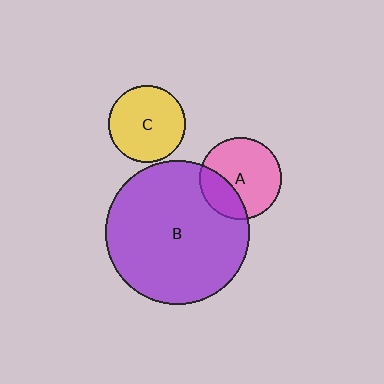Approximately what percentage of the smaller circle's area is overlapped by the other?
Approximately 30%.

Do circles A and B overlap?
Yes.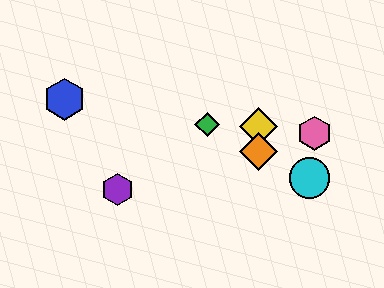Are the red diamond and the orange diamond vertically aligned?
Yes, both are at x≈258.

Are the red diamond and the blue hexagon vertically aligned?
No, the red diamond is at x≈258 and the blue hexagon is at x≈65.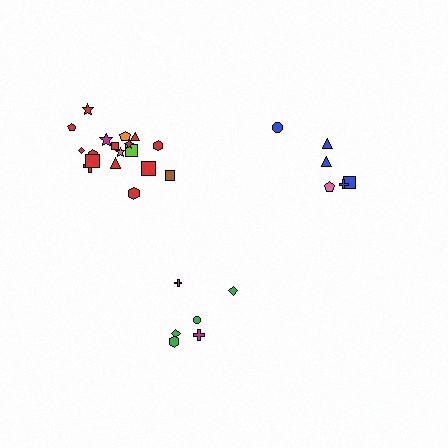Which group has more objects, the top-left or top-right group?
The top-left group.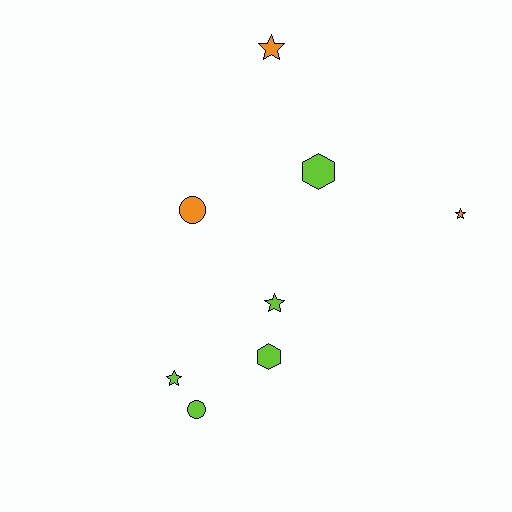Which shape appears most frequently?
Star, with 4 objects.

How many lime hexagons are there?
There are 2 lime hexagons.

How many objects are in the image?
There are 8 objects.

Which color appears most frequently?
Lime, with 5 objects.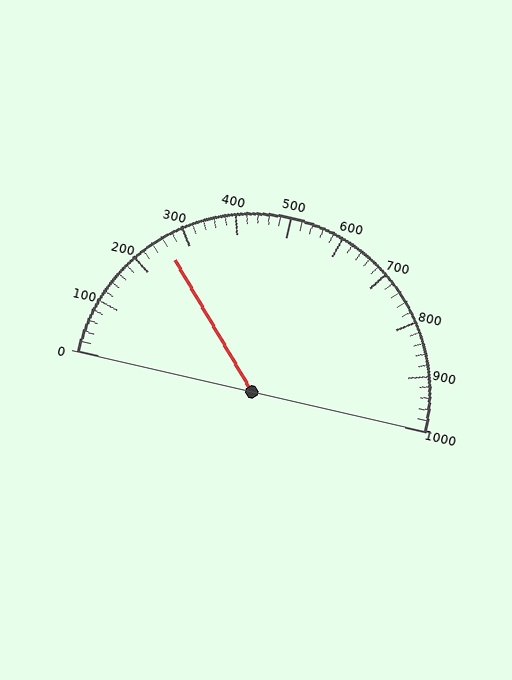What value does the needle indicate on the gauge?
The needle indicates approximately 260.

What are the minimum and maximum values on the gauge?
The gauge ranges from 0 to 1000.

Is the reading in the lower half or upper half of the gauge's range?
The reading is in the lower half of the range (0 to 1000).